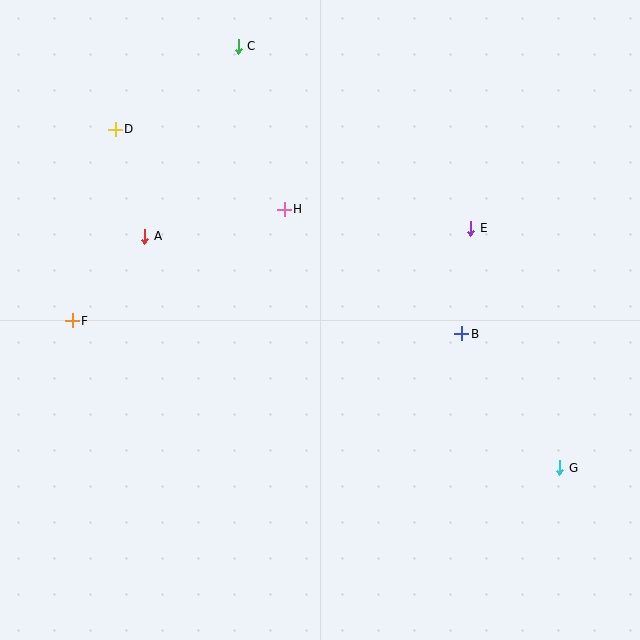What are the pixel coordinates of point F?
Point F is at (72, 321).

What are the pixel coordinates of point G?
Point G is at (560, 468).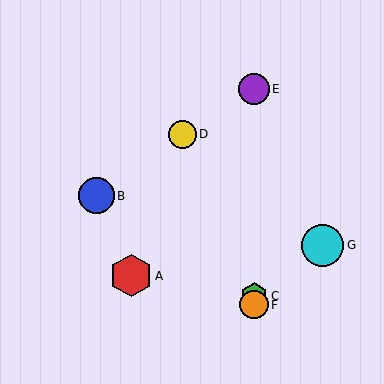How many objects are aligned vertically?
3 objects (C, E, F) are aligned vertically.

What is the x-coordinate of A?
Object A is at x≈131.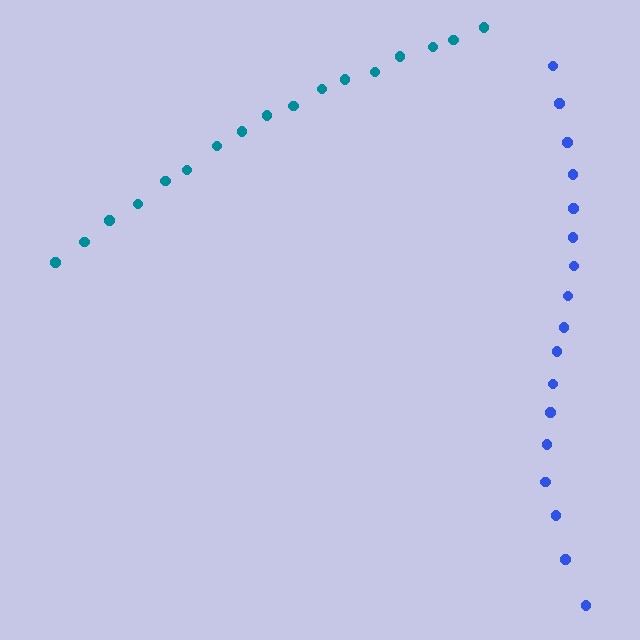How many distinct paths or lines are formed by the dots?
There are 2 distinct paths.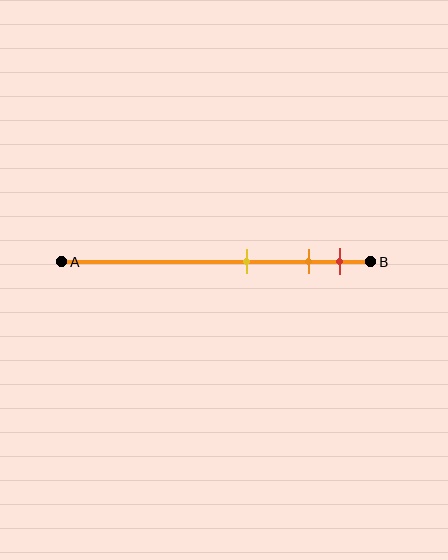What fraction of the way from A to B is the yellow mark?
The yellow mark is approximately 60% (0.6) of the way from A to B.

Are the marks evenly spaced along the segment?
No, the marks are not evenly spaced.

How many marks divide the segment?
There are 3 marks dividing the segment.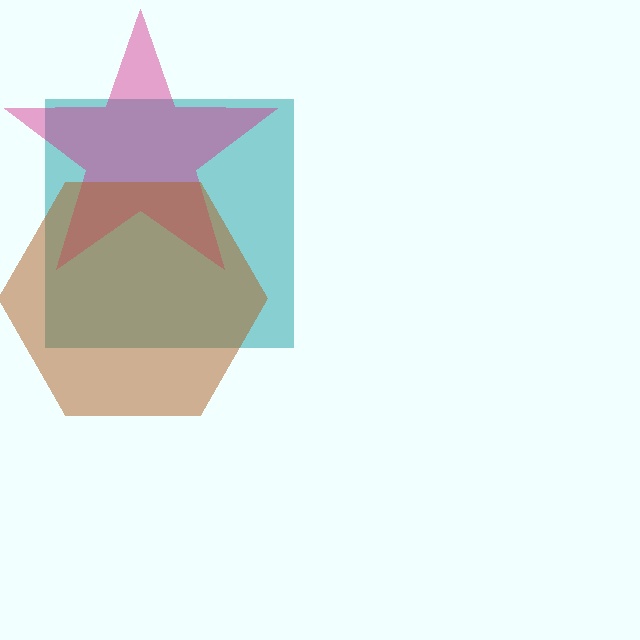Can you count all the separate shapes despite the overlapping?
Yes, there are 3 separate shapes.